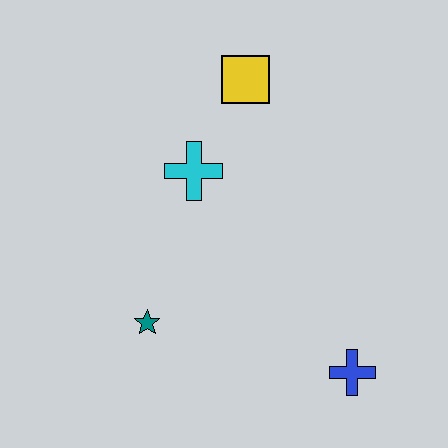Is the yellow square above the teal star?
Yes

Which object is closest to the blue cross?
The teal star is closest to the blue cross.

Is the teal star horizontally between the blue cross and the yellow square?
No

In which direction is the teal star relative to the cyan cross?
The teal star is below the cyan cross.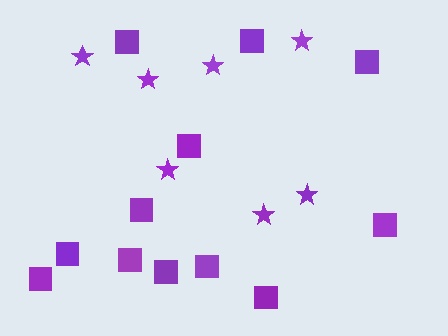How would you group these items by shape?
There are 2 groups: one group of squares (12) and one group of stars (7).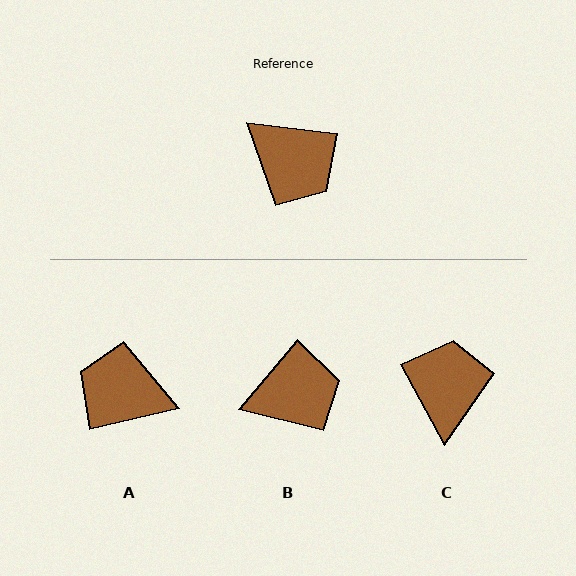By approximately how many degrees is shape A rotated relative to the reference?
Approximately 160 degrees clockwise.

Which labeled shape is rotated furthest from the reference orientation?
A, about 160 degrees away.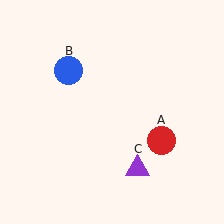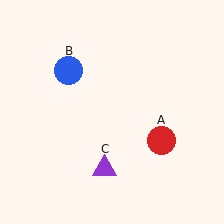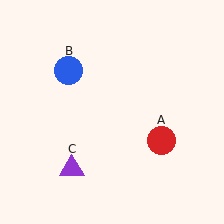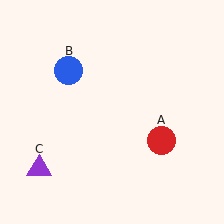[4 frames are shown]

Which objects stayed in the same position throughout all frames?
Red circle (object A) and blue circle (object B) remained stationary.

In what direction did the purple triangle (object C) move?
The purple triangle (object C) moved left.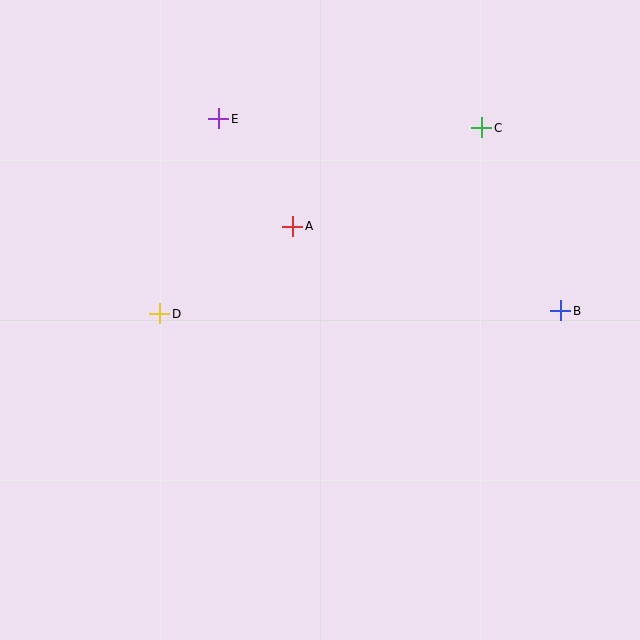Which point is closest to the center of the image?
Point A at (293, 226) is closest to the center.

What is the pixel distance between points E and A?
The distance between E and A is 131 pixels.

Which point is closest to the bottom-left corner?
Point D is closest to the bottom-left corner.